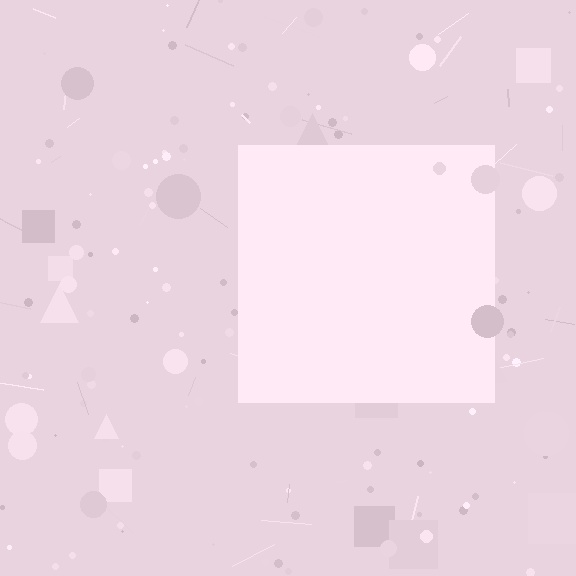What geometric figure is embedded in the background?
A square is embedded in the background.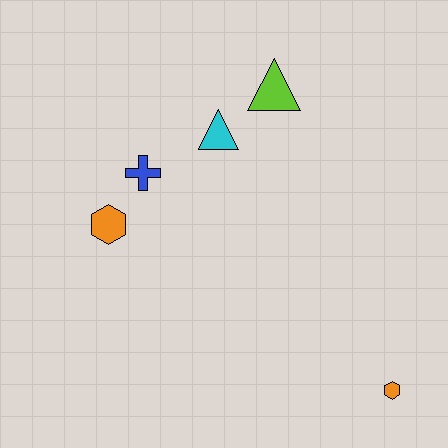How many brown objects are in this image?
There are no brown objects.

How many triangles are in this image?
There are 2 triangles.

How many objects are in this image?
There are 5 objects.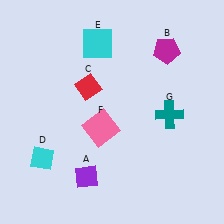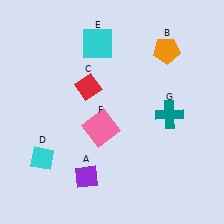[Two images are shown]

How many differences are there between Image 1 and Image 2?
There is 1 difference between the two images.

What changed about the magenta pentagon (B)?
In Image 1, B is magenta. In Image 2, it changed to orange.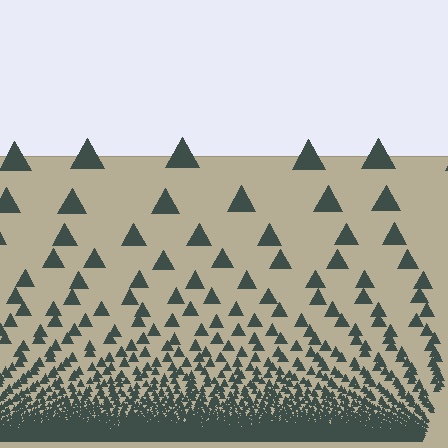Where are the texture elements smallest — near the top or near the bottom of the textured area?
Near the bottom.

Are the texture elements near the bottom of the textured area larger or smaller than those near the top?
Smaller. The gradient is inverted — elements near the bottom are smaller and denser.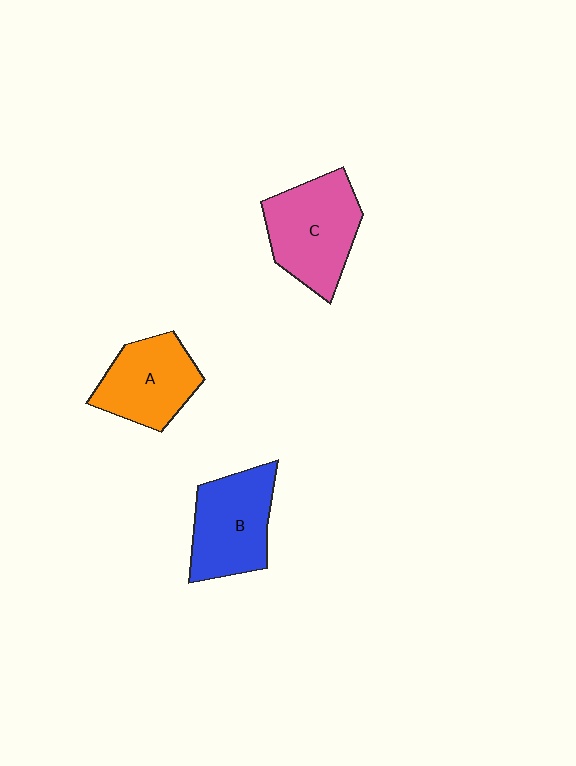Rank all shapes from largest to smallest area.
From largest to smallest: C (pink), B (blue), A (orange).